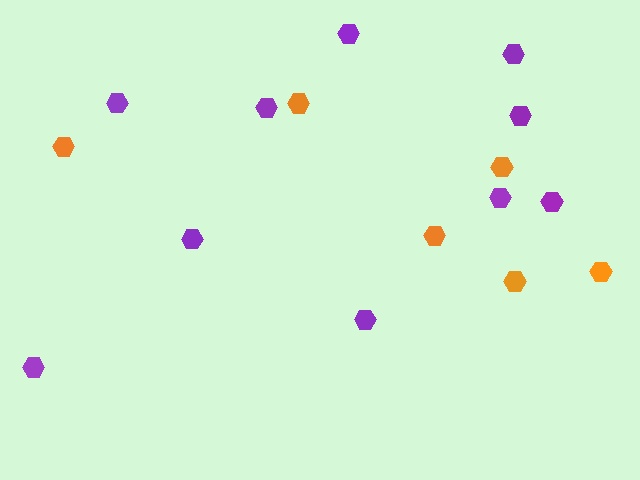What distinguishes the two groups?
There are 2 groups: one group of purple hexagons (10) and one group of orange hexagons (6).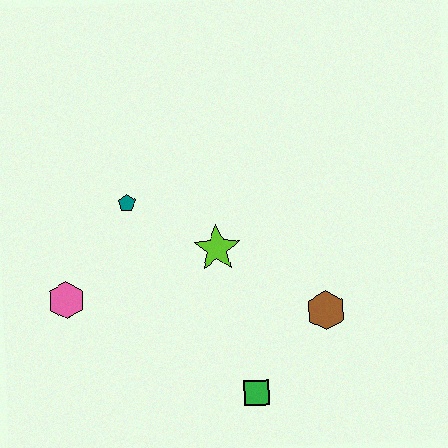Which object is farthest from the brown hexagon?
The pink hexagon is farthest from the brown hexagon.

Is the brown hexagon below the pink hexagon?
Yes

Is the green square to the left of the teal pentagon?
No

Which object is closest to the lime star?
The teal pentagon is closest to the lime star.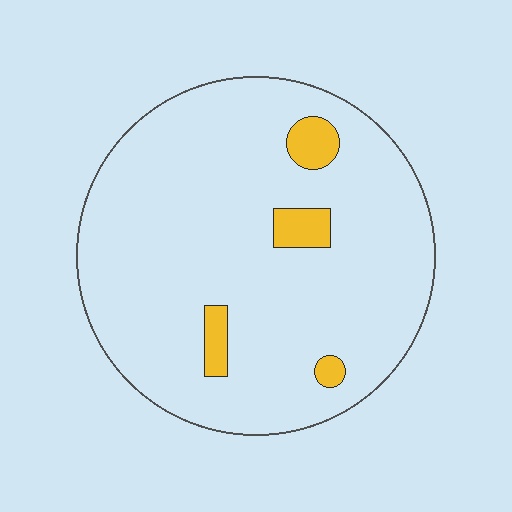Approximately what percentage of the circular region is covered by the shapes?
Approximately 5%.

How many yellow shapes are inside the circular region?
4.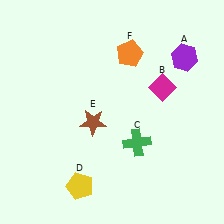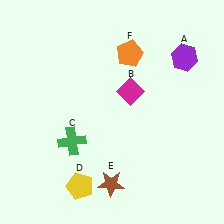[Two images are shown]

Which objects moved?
The objects that moved are: the magenta diamond (B), the green cross (C), the brown star (E).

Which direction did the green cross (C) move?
The green cross (C) moved left.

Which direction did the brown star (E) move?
The brown star (E) moved down.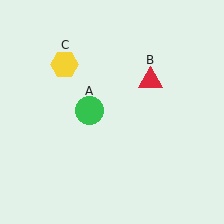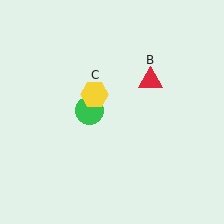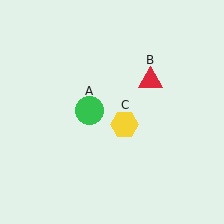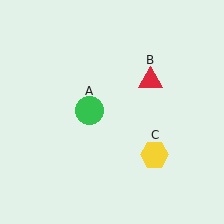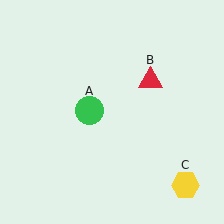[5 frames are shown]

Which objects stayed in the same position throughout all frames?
Green circle (object A) and red triangle (object B) remained stationary.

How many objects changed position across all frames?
1 object changed position: yellow hexagon (object C).